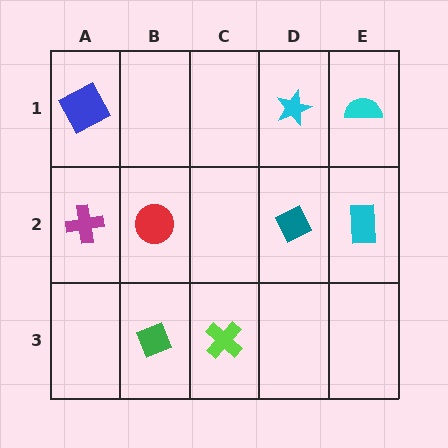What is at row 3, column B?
A green diamond.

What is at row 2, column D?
A teal diamond.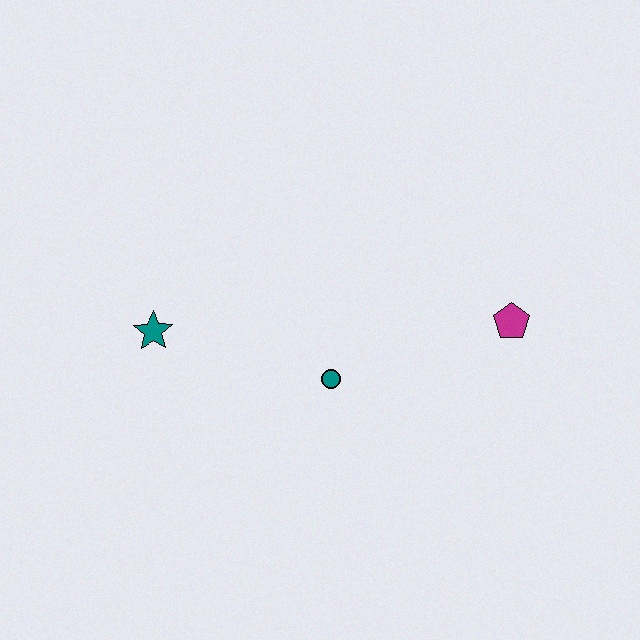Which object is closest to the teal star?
The teal circle is closest to the teal star.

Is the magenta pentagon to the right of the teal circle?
Yes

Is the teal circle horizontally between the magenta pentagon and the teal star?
Yes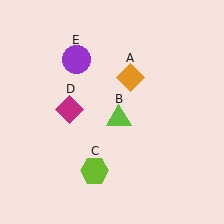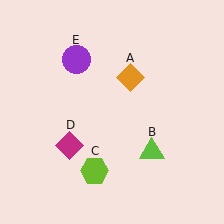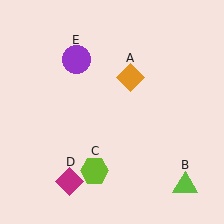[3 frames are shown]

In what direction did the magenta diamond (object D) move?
The magenta diamond (object D) moved down.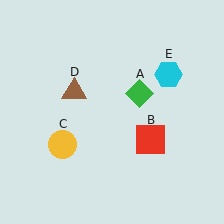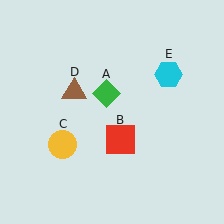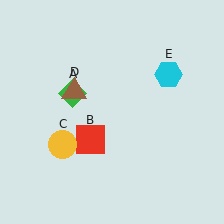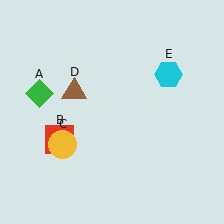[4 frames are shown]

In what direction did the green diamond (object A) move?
The green diamond (object A) moved left.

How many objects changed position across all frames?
2 objects changed position: green diamond (object A), red square (object B).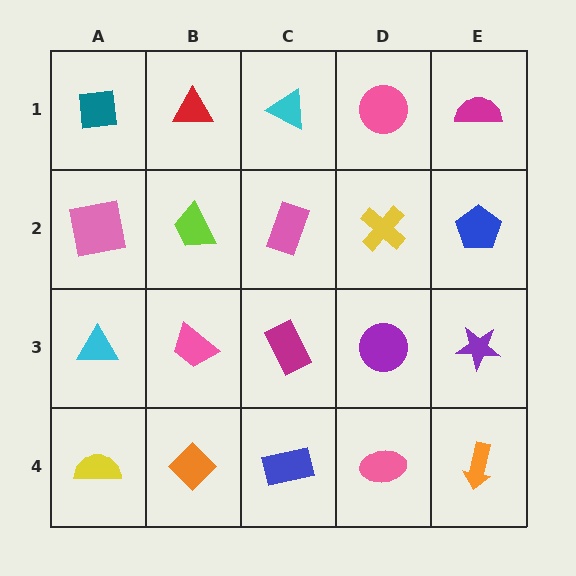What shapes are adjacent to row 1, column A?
A pink square (row 2, column A), a red triangle (row 1, column B).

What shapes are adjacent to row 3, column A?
A pink square (row 2, column A), a yellow semicircle (row 4, column A), a pink trapezoid (row 3, column B).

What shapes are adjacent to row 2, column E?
A magenta semicircle (row 1, column E), a purple star (row 3, column E), a yellow cross (row 2, column D).